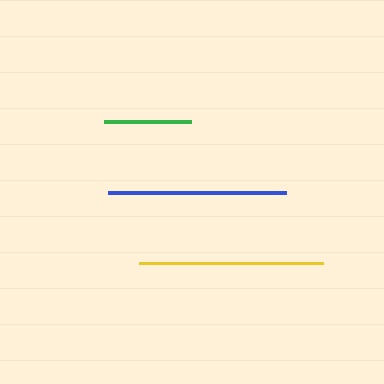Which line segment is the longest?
The yellow line is the longest at approximately 184 pixels.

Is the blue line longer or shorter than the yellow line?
The yellow line is longer than the blue line.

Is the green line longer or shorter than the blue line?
The blue line is longer than the green line.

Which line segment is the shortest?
The green line is the shortest at approximately 88 pixels.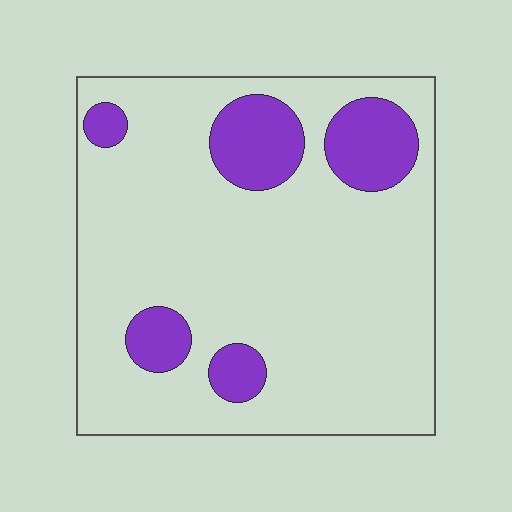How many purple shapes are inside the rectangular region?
5.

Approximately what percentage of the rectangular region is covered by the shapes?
Approximately 15%.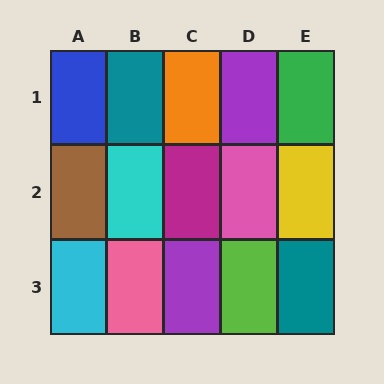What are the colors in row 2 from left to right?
Brown, cyan, magenta, pink, yellow.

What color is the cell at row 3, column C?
Purple.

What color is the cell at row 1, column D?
Purple.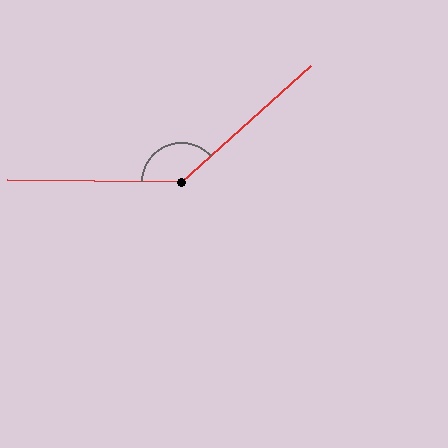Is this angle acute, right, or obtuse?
It is obtuse.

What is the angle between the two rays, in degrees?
Approximately 137 degrees.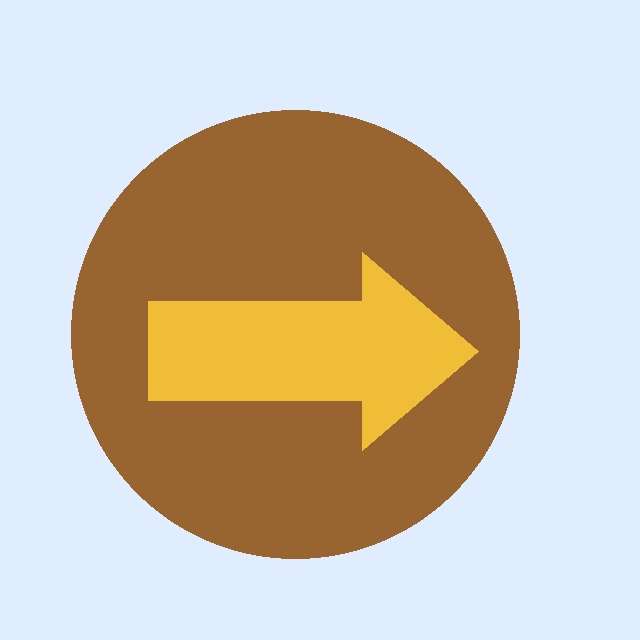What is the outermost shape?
The brown circle.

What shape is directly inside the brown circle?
The yellow arrow.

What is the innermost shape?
The yellow arrow.